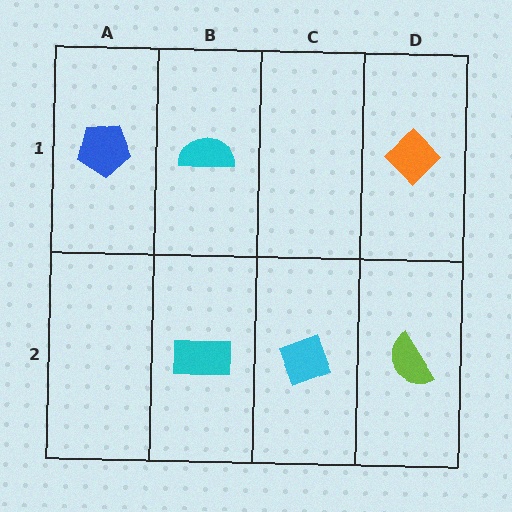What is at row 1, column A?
A blue pentagon.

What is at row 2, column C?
A cyan diamond.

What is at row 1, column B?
A cyan semicircle.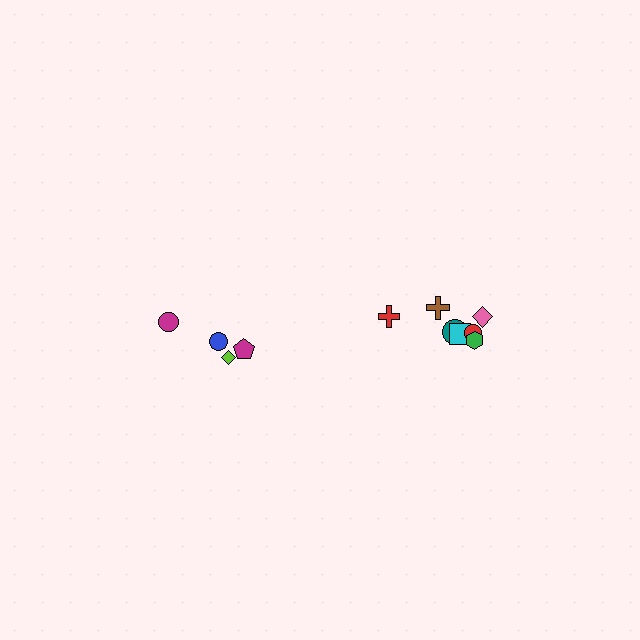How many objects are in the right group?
There are 7 objects.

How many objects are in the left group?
There are 4 objects.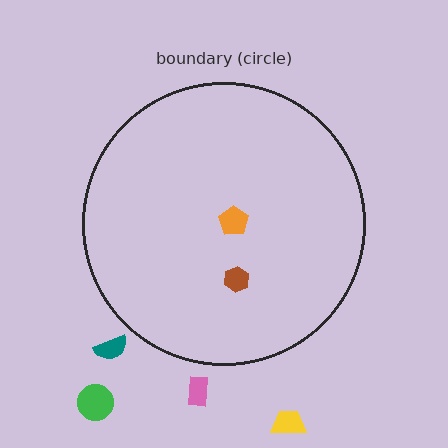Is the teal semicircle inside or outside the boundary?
Outside.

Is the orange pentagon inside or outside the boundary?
Inside.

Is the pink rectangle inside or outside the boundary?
Outside.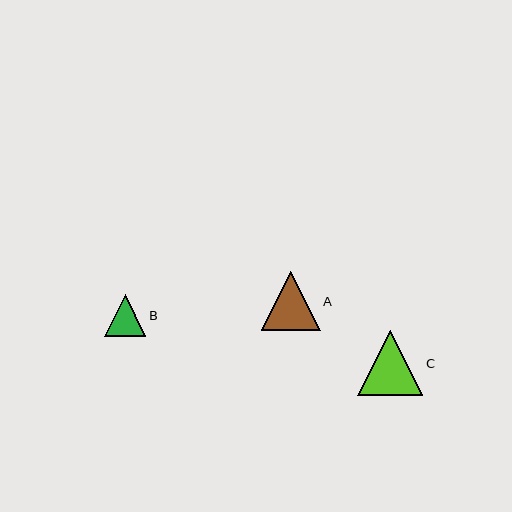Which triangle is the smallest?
Triangle B is the smallest with a size of approximately 42 pixels.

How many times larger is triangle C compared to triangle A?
Triangle C is approximately 1.1 times the size of triangle A.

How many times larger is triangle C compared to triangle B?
Triangle C is approximately 1.6 times the size of triangle B.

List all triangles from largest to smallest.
From largest to smallest: C, A, B.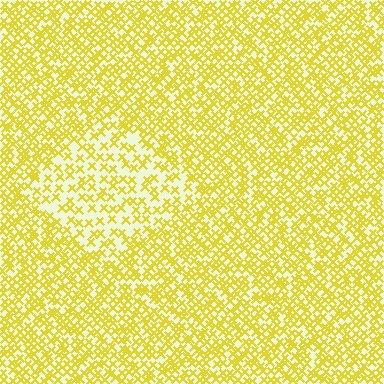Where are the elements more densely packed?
The elements are more densely packed outside the diamond boundary.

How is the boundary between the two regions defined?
The boundary is defined by a change in element density (approximately 1.9x ratio). All elements are the same color, size, and shape.